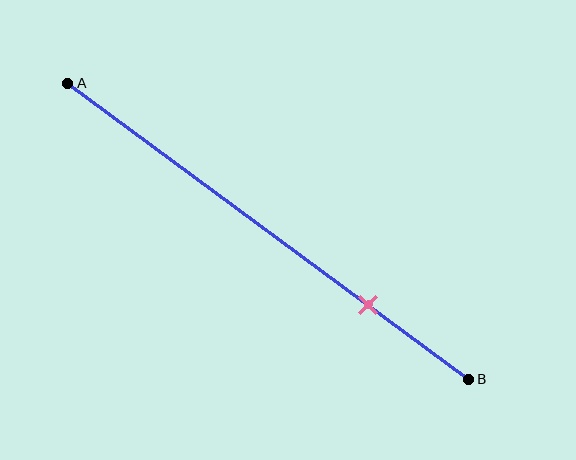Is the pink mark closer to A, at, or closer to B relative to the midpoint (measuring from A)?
The pink mark is closer to point B than the midpoint of segment AB.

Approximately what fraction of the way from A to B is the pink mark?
The pink mark is approximately 75% of the way from A to B.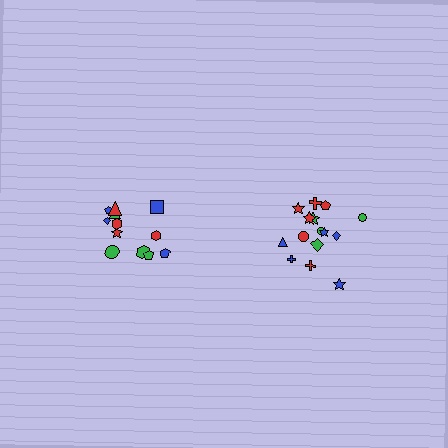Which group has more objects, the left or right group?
The right group.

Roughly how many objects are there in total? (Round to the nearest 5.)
Roughly 25 objects in total.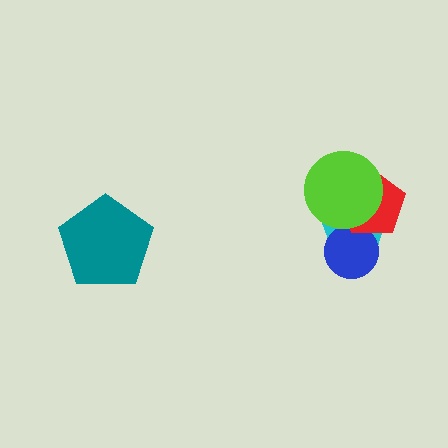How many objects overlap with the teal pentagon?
0 objects overlap with the teal pentagon.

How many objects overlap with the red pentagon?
3 objects overlap with the red pentagon.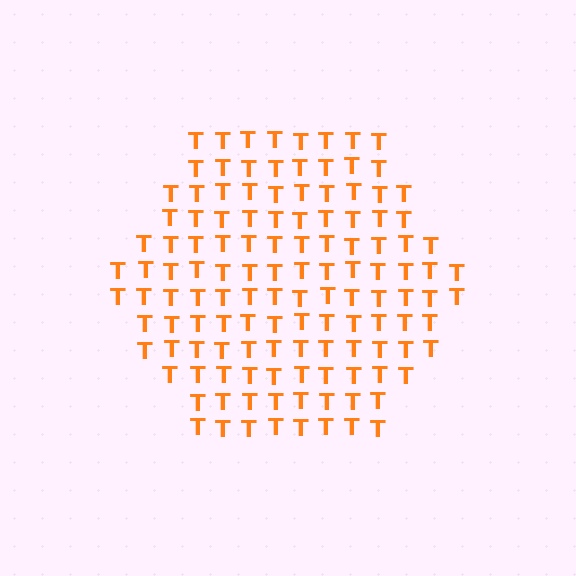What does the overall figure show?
The overall figure shows a hexagon.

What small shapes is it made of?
It is made of small letter T's.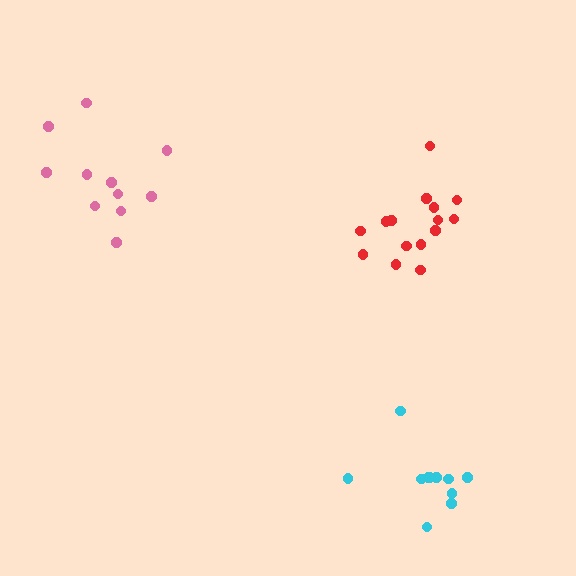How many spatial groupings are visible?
There are 3 spatial groupings.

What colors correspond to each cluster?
The clusters are colored: red, cyan, pink.